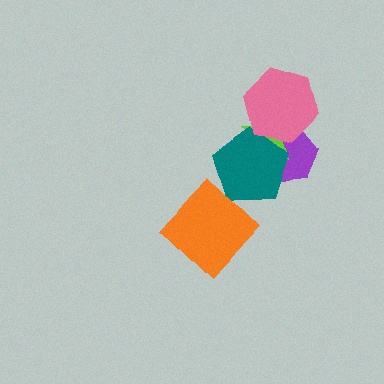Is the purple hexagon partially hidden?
Yes, it is partially covered by another shape.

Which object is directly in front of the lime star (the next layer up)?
The teal pentagon is directly in front of the lime star.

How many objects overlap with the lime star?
3 objects overlap with the lime star.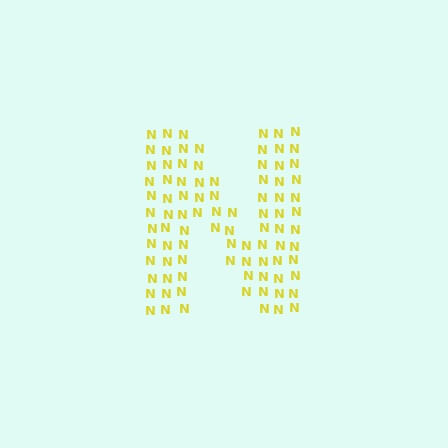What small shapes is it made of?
It is made of small letter N's.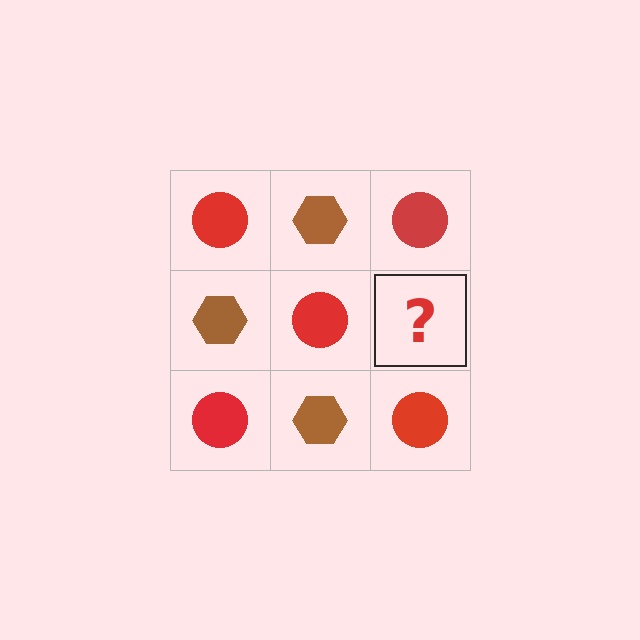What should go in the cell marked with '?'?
The missing cell should contain a brown hexagon.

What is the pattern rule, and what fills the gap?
The rule is that it alternates red circle and brown hexagon in a checkerboard pattern. The gap should be filled with a brown hexagon.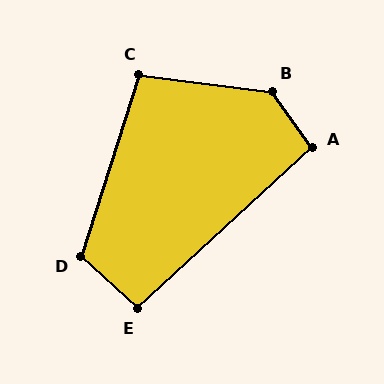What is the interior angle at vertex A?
Approximately 97 degrees (obtuse).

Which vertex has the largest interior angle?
B, at approximately 133 degrees.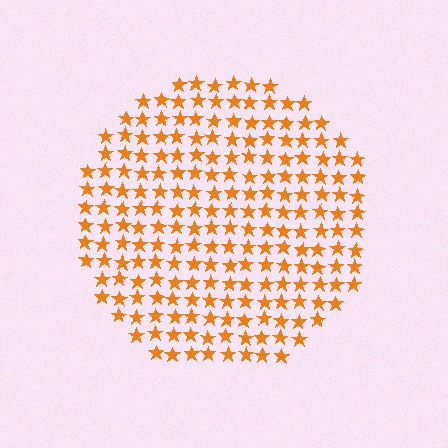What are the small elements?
The small elements are stars.